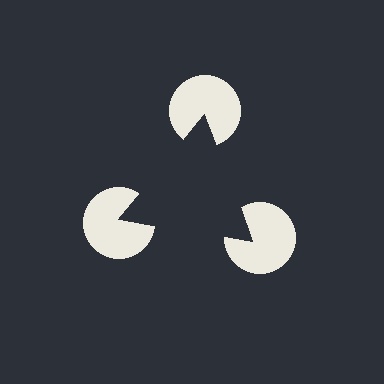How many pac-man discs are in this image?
There are 3 — one at each vertex of the illusory triangle.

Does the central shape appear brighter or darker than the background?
It typically appears slightly darker than the background, even though no actual brightness change is drawn.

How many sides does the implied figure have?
3 sides.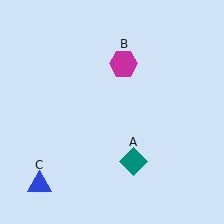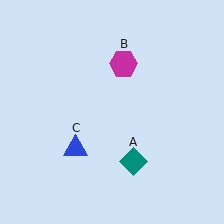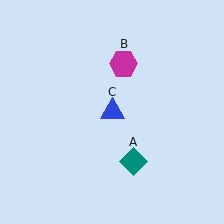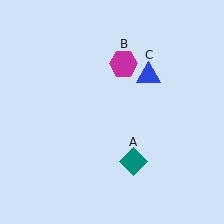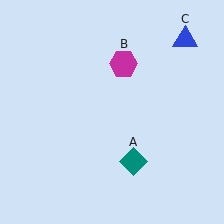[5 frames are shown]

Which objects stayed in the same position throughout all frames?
Teal diamond (object A) and magenta hexagon (object B) remained stationary.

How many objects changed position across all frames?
1 object changed position: blue triangle (object C).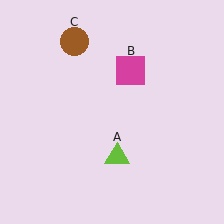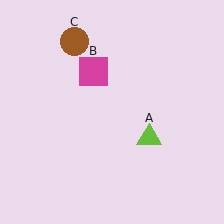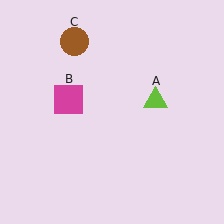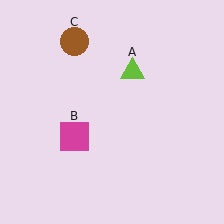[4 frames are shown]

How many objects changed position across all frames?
2 objects changed position: lime triangle (object A), magenta square (object B).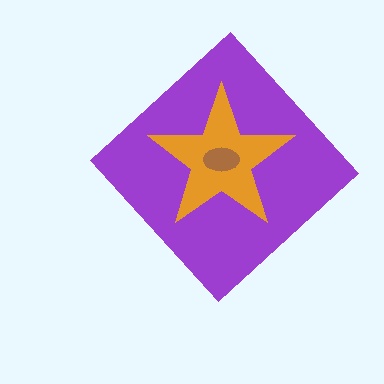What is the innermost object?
The brown ellipse.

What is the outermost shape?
The purple diamond.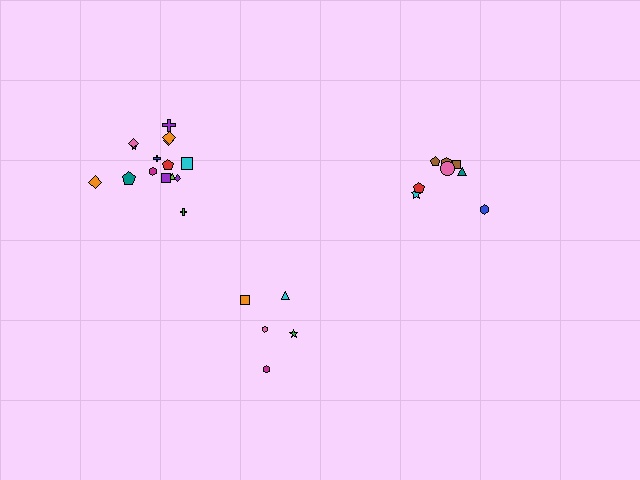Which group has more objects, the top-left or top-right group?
The top-left group.